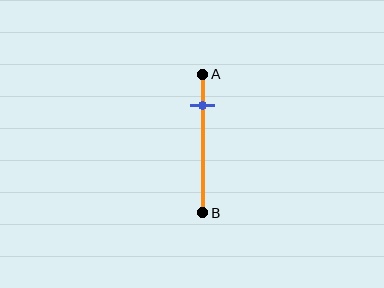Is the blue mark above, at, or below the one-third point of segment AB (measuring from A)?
The blue mark is above the one-third point of segment AB.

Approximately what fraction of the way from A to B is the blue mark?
The blue mark is approximately 25% of the way from A to B.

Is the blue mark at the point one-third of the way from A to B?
No, the mark is at about 25% from A, not at the 33% one-third point.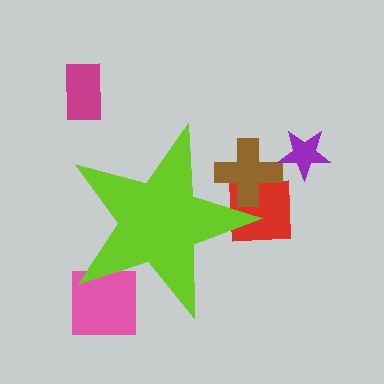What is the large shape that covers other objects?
A lime star.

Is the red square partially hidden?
Yes, the red square is partially hidden behind the lime star.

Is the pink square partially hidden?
Yes, the pink square is partially hidden behind the lime star.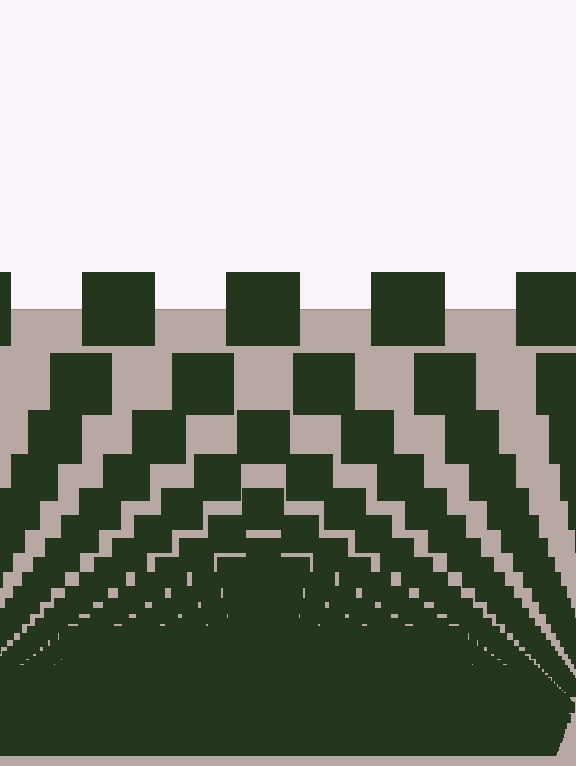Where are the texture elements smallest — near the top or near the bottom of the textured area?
Near the bottom.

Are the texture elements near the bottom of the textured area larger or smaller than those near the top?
Smaller. The gradient is inverted — elements near the bottom are smaller and denser.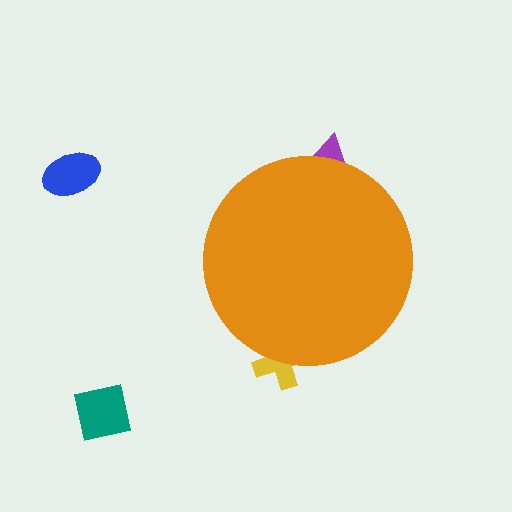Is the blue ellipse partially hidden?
No, the blue ellipse is fully visible.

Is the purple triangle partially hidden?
Yes, the purple triangle is partially hidden behind the orange circle.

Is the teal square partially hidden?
No, the teal square is fully visible.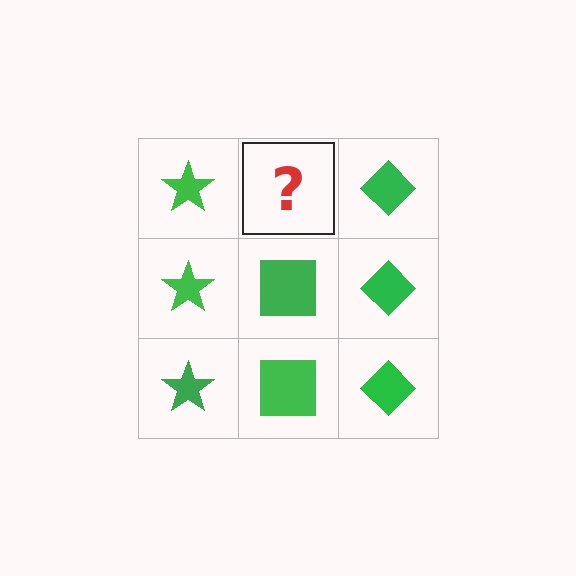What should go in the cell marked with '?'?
The missing cell should contain a green square.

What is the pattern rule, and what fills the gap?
The rule is that each column has a consistent shape. The gap should be filled with a green square.